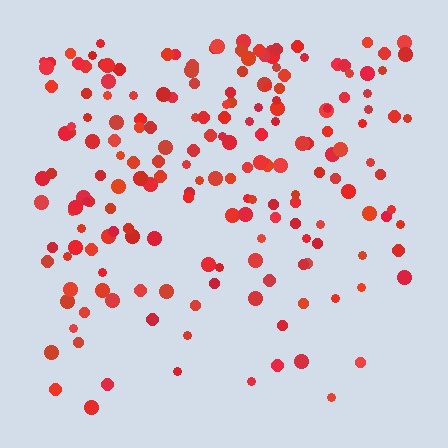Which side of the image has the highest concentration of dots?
The top.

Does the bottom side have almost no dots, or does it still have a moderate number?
Still a moderate number, just noticeably fewer than the top.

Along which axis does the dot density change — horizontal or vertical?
Vertical.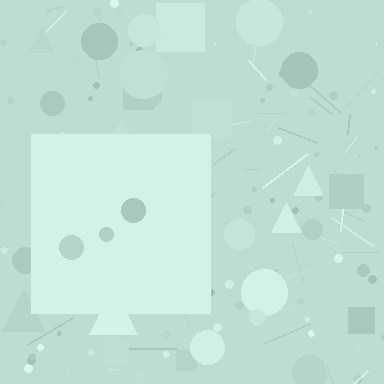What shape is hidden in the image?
A square is hidden in the image.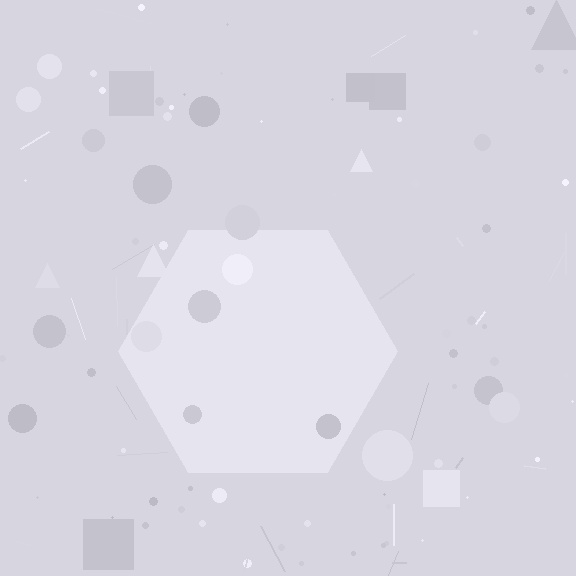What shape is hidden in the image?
A hexagon is hidden in the image.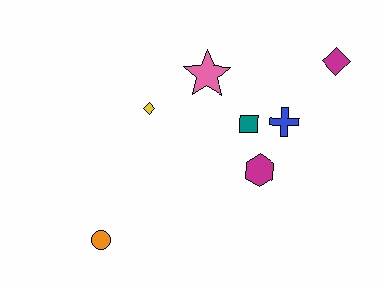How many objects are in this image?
There are 7 objects.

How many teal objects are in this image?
There is 1 teal object.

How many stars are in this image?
There is 1 star.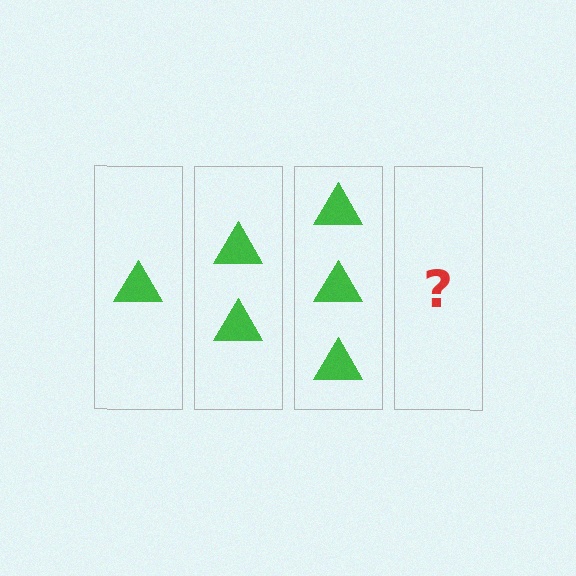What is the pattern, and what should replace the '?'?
The pattern is that each step adds one more triangle. The '?' should be 4 triangles.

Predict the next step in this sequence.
The next step is 4 triangles.